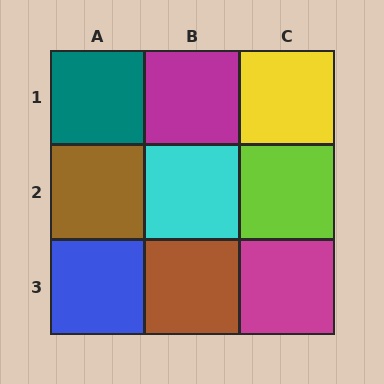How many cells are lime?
1 cell is lime.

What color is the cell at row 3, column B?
Brown.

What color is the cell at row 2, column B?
Cyan.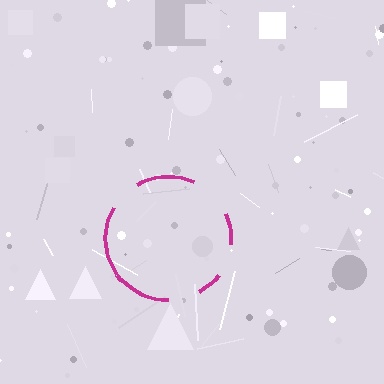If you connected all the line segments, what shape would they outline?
They would outline a circle.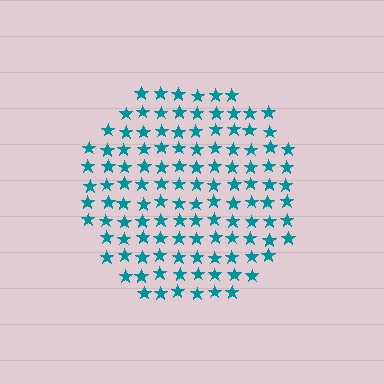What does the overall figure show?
The overall figure shows a circle.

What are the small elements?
The small elements are stars.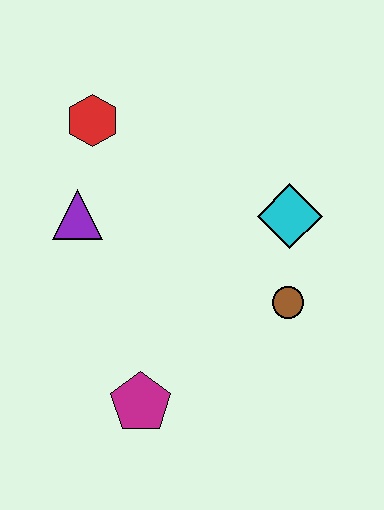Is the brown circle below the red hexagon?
Yes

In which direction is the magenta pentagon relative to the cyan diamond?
The magenta pentagon is below the cyan diamond.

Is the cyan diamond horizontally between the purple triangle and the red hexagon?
No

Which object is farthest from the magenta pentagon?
The red hexagon is farthest from the magenta pentagon.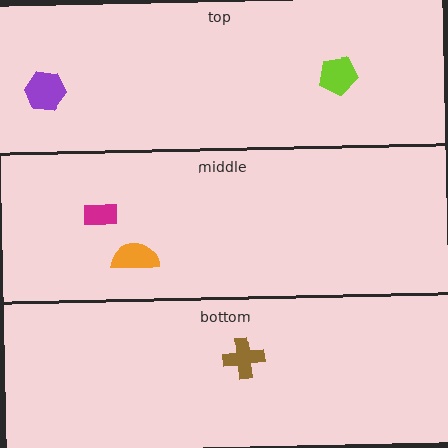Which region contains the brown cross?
The bottom region.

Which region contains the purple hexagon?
The top region.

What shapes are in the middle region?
The magenta rectangle, the orange semicircle.